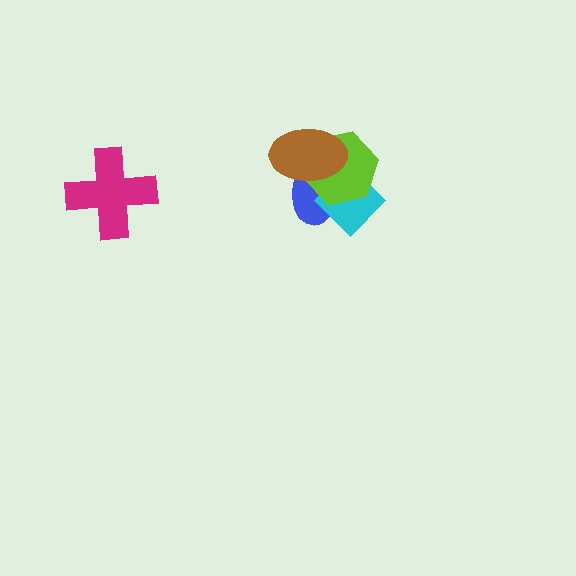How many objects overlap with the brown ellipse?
3 objects overlap with the brown ellipse.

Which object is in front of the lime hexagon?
The brown ellipse is in front of the lime hexagon.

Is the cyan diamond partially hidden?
Yes, it is partially covered by another shape.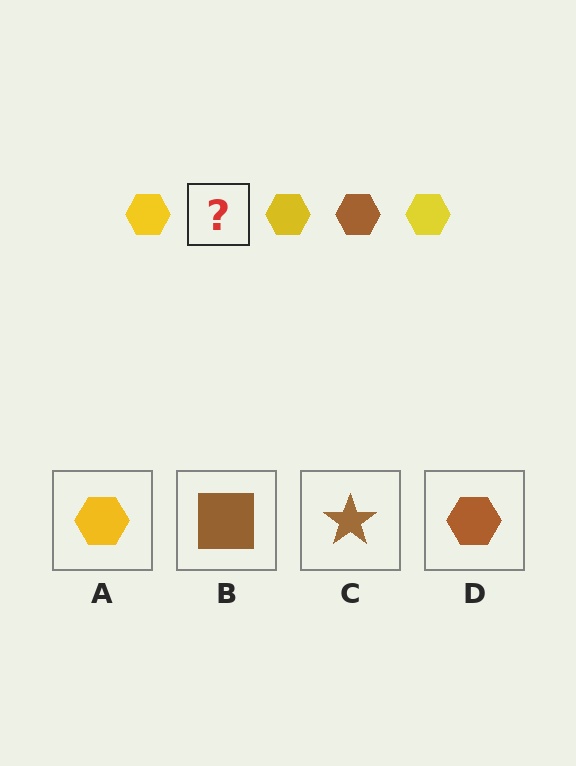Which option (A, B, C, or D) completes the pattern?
D.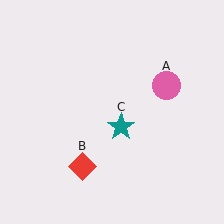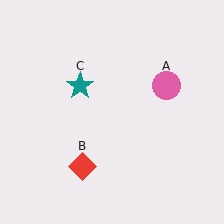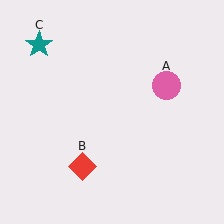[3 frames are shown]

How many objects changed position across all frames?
1 object changed position: teal star (object C).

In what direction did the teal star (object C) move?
The teal star (object C) moved up and to the left.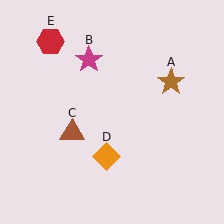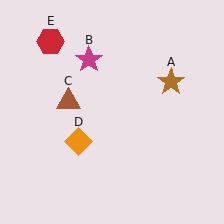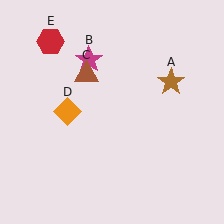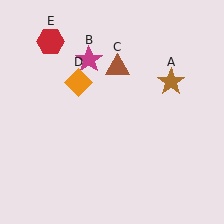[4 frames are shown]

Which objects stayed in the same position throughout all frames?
Brown star (object A) and magenta star (object B) and red hexagon (object E) remained stationary.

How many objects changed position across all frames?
2 objects changed position: brown triangle (object C), orange diamond (object D).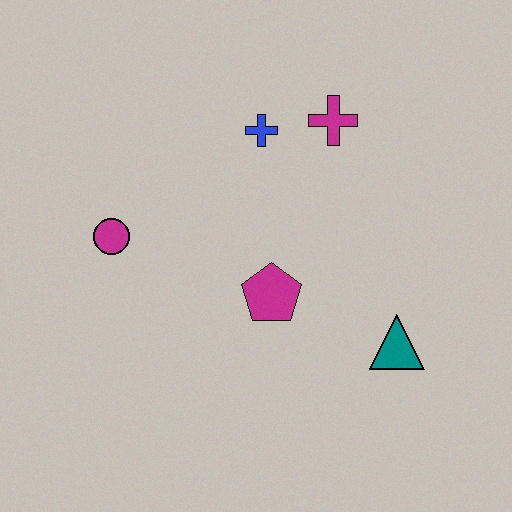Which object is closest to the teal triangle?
The magenta pentagon is closest to the teal triangle.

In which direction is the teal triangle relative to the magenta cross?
The teal triangle is below the magenta cross.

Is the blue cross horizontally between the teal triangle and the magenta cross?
No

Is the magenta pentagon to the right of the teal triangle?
No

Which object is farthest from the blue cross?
The teal triangle is farthest from the blue cross.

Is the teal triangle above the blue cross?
No